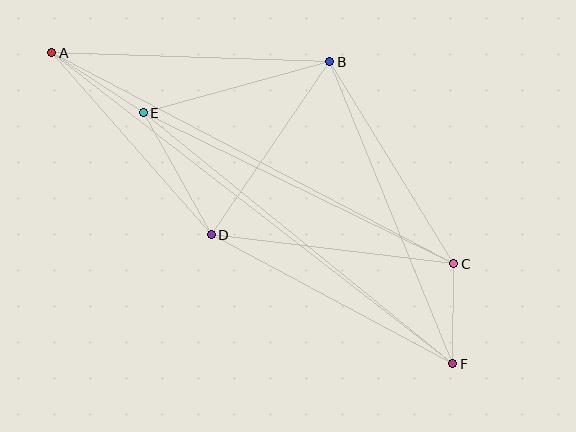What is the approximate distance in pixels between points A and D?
The distance between A and D is approximately 242 pixels.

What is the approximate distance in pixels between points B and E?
The distance between B and E is approximately 193 pixels.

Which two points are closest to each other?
Points C and F are closest to each other.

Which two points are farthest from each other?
Points A and F are farthest from each other.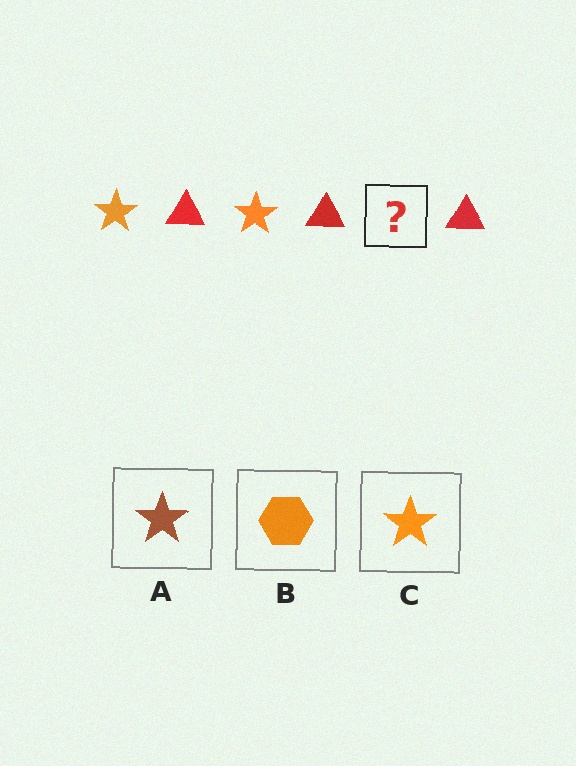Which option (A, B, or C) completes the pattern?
C.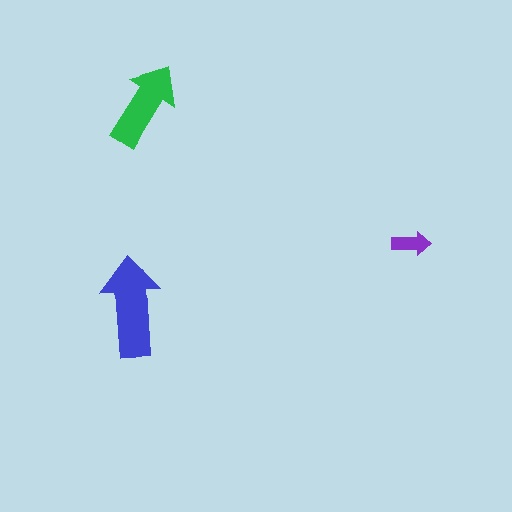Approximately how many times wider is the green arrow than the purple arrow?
About 2 times wider.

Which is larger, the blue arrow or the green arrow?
The blue one.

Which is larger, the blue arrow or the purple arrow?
The blue one.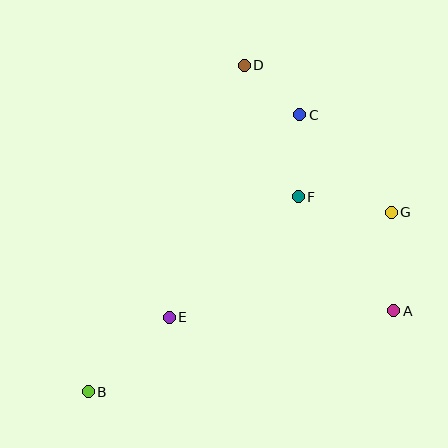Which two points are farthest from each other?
Points B and D are farthest from each other.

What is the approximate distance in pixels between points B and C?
The distance between B and C is approximately 348 pixels.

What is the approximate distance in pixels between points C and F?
The distance between C and F is approximately 82 pixels.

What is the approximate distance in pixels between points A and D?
The distance between A and D is approximately 288 pixels.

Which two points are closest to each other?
Points C and D are closest to each other.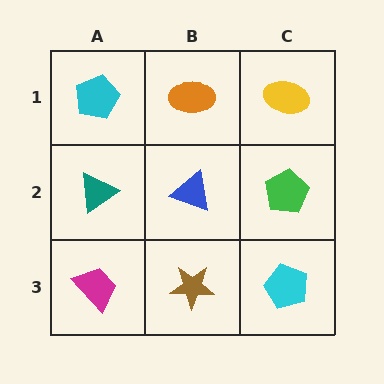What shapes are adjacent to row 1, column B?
A blue triangle (row 2, column B), a cyan pentagon (row 1, column A), a yellow ellipse (row 1, column C).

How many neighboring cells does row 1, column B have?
3.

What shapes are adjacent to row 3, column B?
A blue triangle (row 2, column B), a magenta trapezoid (row 3, column A), a cyan pentagon (row 3, column C).